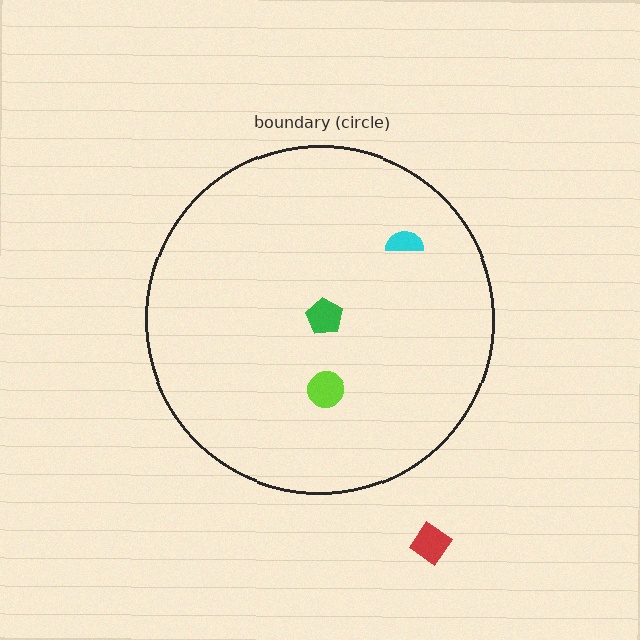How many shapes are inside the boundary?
3 inside, 1 outside.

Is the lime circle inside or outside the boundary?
Inside.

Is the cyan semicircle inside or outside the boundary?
Inside.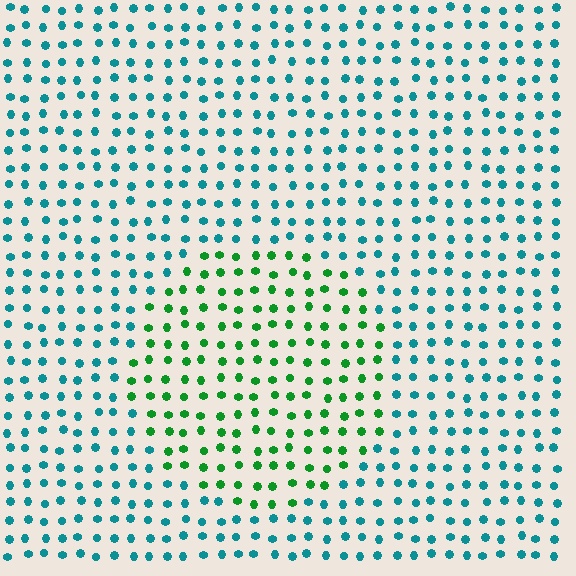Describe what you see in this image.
The image is filled with small teal elements in a uniform arrangement. A circle-shaped region is visible where the elements are tinted to a slightly different hue, forming a subtle color boundary.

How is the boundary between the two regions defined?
The boundary is defined purely by a slight shift in hue (about 52 degrees). Spacing, size, and orientation are identical on both sides.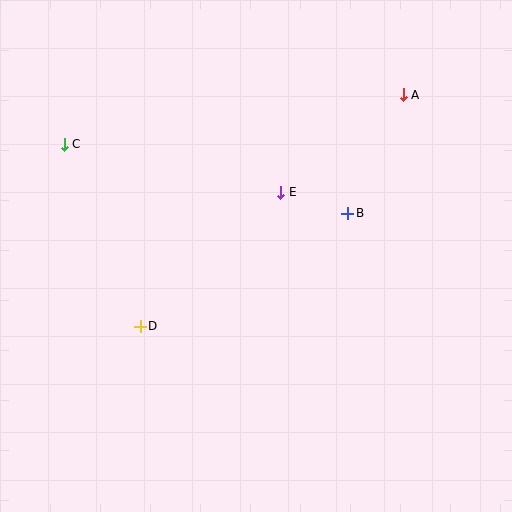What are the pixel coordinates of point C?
Point C is at (64, 144).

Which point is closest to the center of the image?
Point E at (281, 192) is closest to the center.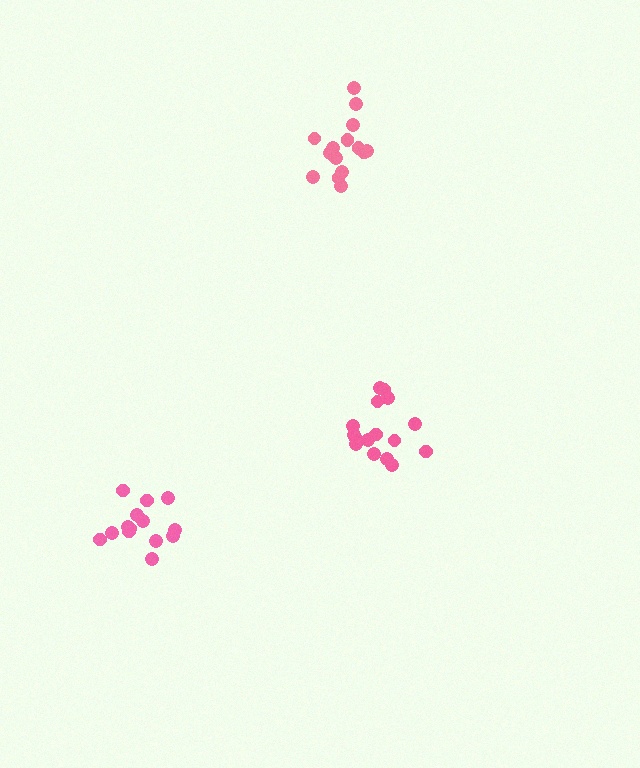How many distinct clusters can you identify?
There are 3 distinct clusters.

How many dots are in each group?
Group 1: 14 dots, Group 2: 16 dots, Group 3: 16 dots (46 total).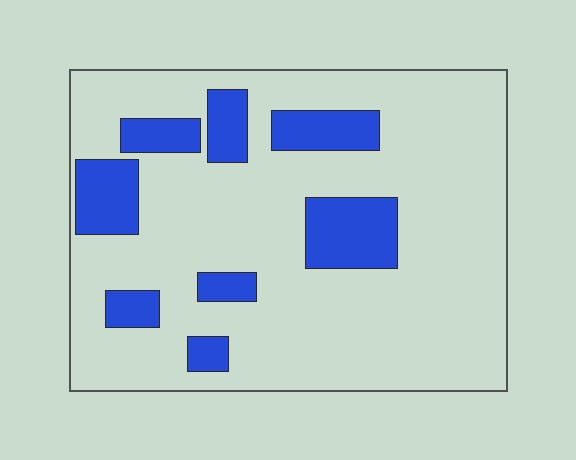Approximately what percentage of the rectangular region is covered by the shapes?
Approximately 20%.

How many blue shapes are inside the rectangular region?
8.